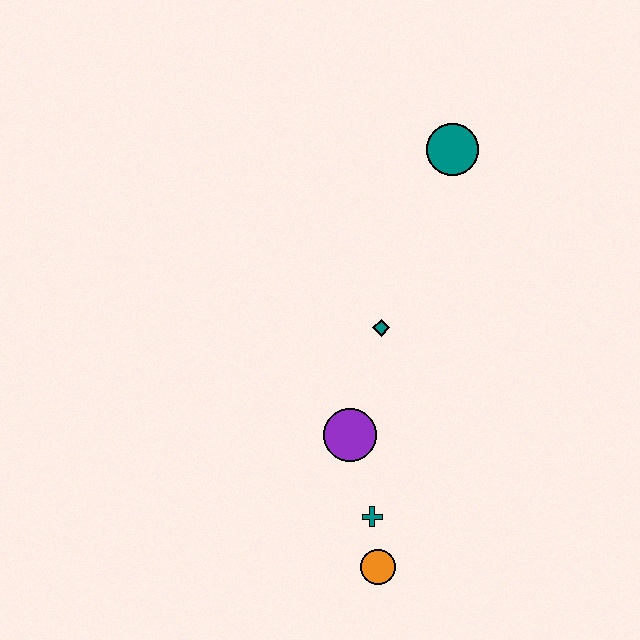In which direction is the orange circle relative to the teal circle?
The orange circle is below the teal circle.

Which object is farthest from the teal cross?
The teal circle is farthest from the teal cross.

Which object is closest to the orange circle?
The teal cross is closest to the orange circle.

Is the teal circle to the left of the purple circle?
No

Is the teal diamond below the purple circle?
No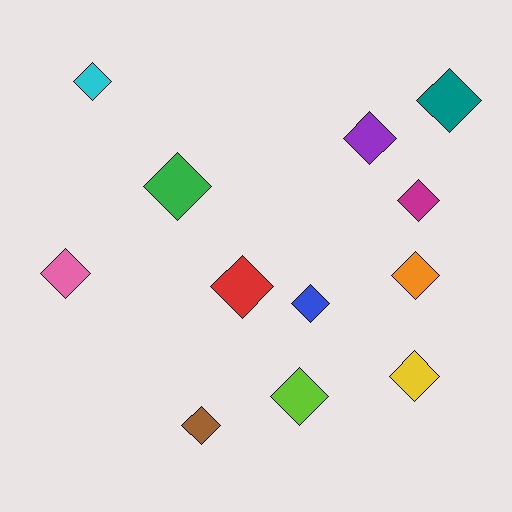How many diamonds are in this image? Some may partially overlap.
There are 12 diamonds.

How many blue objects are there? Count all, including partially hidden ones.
There is 1 blue object.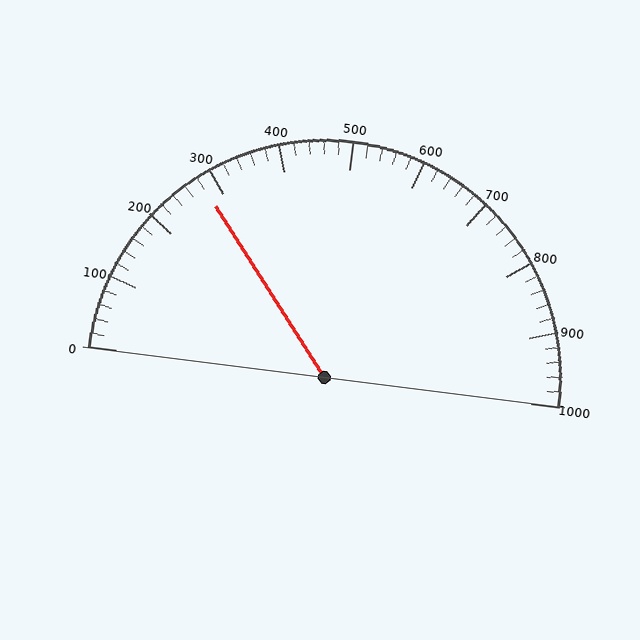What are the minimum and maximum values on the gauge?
The gauge ranges from 0 to 1000.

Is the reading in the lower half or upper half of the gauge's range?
The reading is in the lower half of the range (0 to 1000).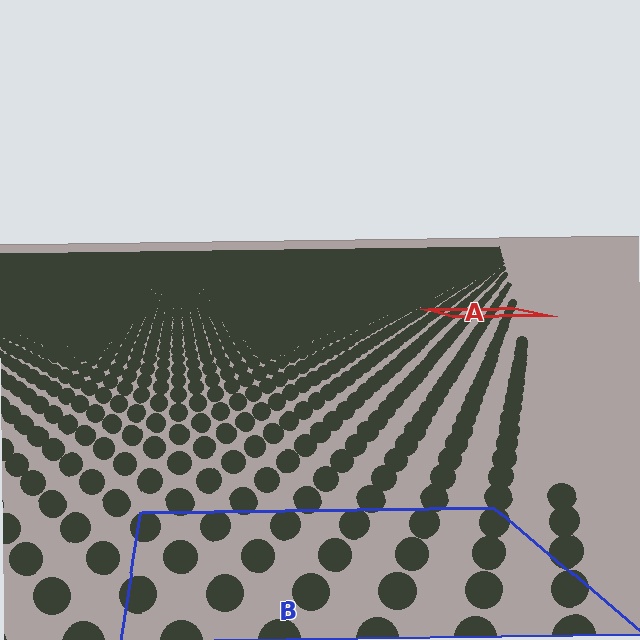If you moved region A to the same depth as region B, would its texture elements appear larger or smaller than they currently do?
They would appear larger. At a closer depth, the same texture elements are projected at a bigger on-screen size.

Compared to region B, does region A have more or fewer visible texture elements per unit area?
Region A has more texture elements per unit area — they are packed more densely because it is farther away.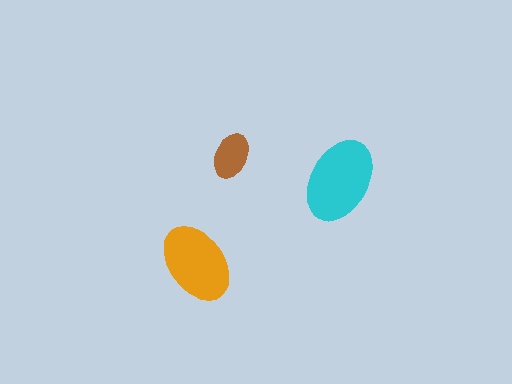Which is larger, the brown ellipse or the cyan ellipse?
The cyan one.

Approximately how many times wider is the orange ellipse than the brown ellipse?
About 2 times wider.